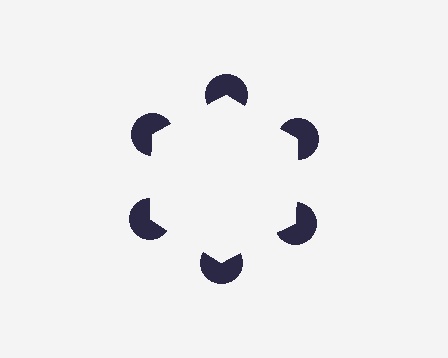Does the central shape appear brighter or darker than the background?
It typically appears slightly brighter than the background, even though no actual brightness change is drawn.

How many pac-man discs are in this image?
There are 6 — one at each vertex of the illusory hexagon.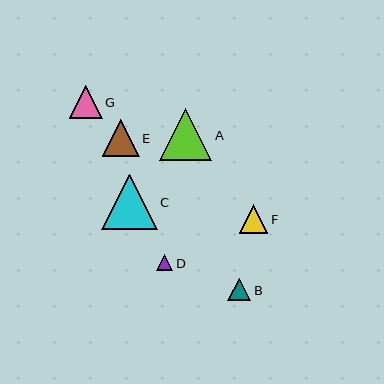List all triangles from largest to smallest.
From largest to smallest: C, A, E, G, F, B, D.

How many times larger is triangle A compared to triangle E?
Triangle A is approximately 1.4 times the size of triangle E.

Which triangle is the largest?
Triangle C is the largest with a size of approximately 55 pixels.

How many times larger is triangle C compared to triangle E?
Triangle C is approximately 1.5 times the size of triangle E.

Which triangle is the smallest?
Triangle D is the smallest with a size of approximately 16 pixels.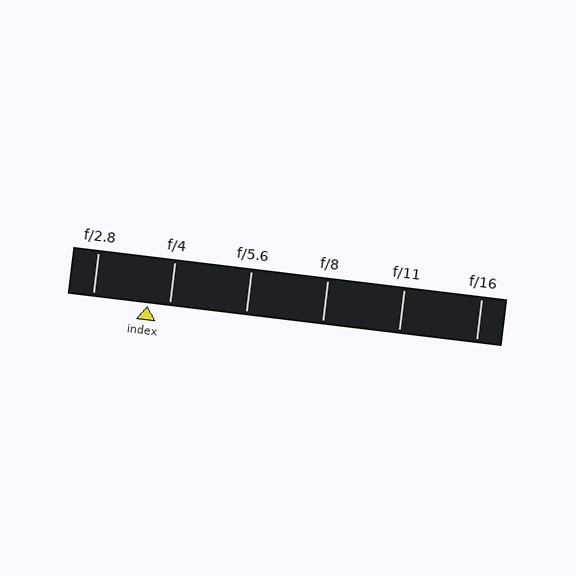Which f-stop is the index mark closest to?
The index mark is closest to f/4.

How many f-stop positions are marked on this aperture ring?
There are 6 f-stop positions marked.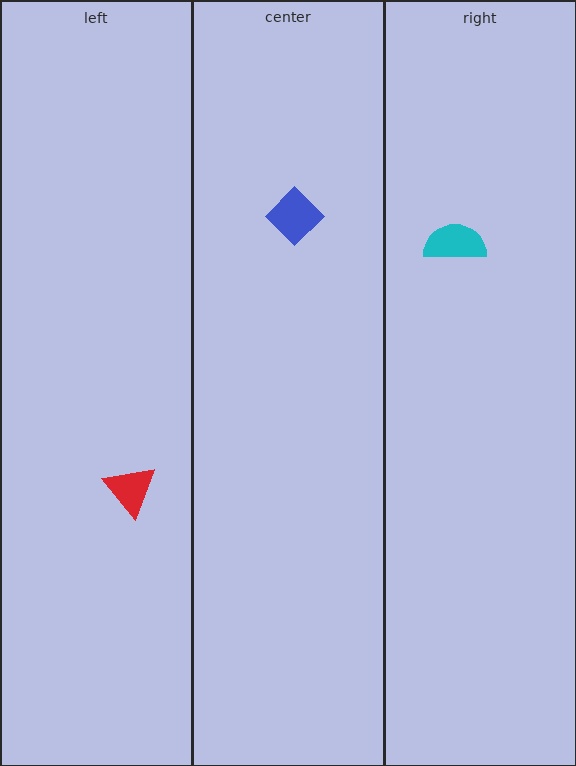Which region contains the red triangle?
The left region.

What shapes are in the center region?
The blue diamond.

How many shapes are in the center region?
1.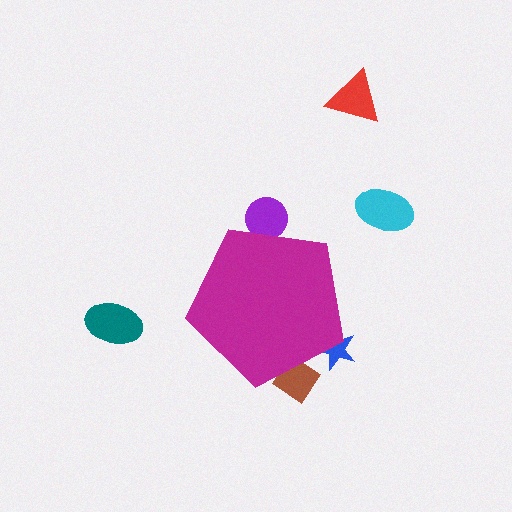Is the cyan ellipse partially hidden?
No, the cyan ellipse is fully visible.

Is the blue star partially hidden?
Yes, the blue star is partially hidden behind the magenta pentagon.